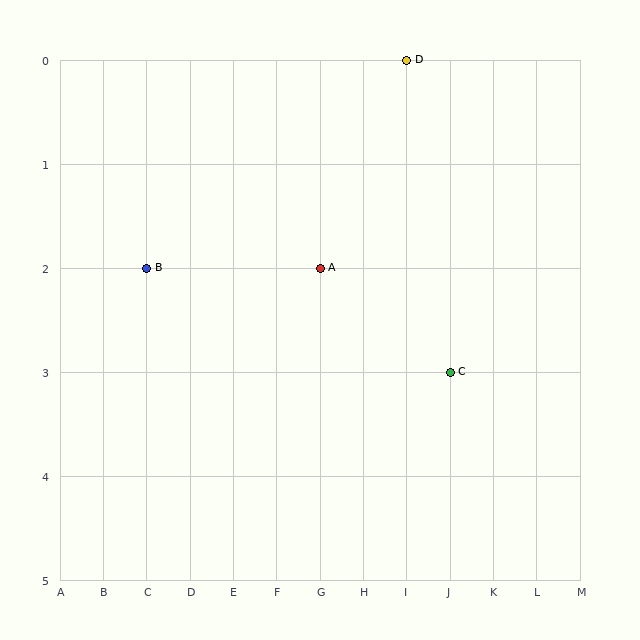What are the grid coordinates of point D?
Point D is at grid coordinates (I, 0).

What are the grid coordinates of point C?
Point C is at grid coordinates (J, 3).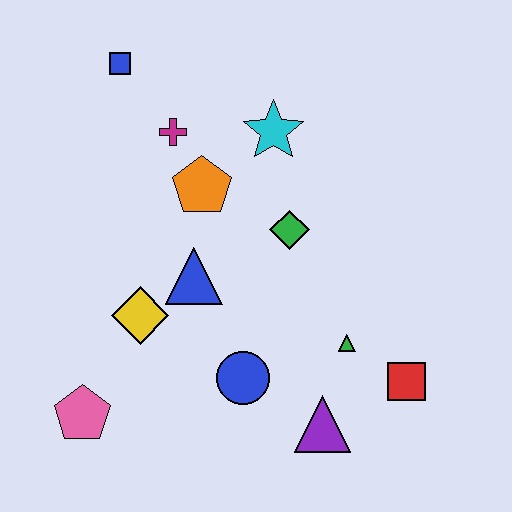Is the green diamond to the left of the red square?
Yes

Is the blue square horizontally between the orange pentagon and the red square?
No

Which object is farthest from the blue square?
The red square is farthest from the blue square.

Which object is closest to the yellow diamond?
The blue triangle is closest to the yellow diamond.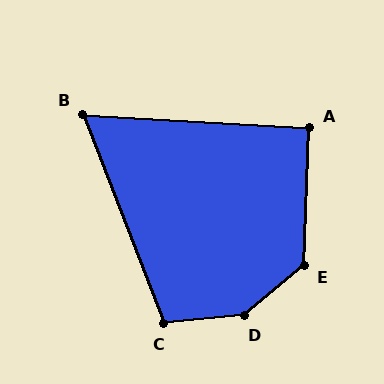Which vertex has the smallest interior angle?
B, at approximately 65 degrees.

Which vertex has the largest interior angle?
D, at approximately 146 degrees.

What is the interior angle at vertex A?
Approximately 91 degrees (approximately right).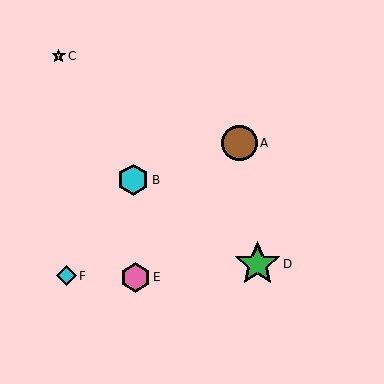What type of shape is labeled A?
Shape A is a brown circle.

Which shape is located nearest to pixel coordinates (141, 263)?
The pink hexagon (labeled E) at (136, 277) is nearest to that location.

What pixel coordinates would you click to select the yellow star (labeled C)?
Click at (59, 56) to select the yellow star C.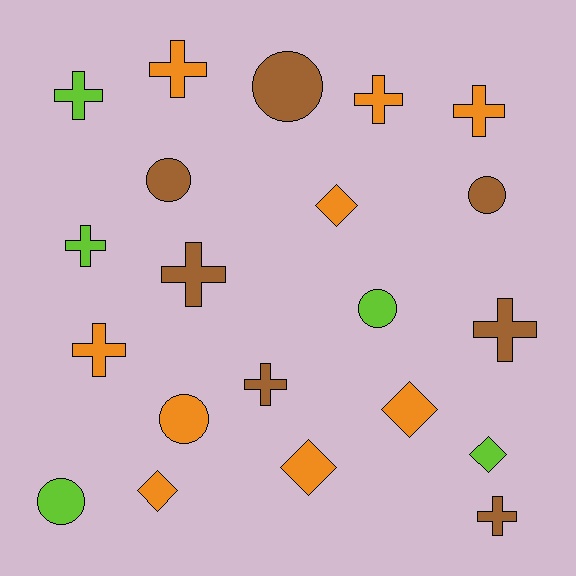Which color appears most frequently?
Orange, with 9 objects.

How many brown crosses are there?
There are 4 brown crosses.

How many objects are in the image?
There are 21 objects.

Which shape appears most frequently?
Cross, with 10 objects.